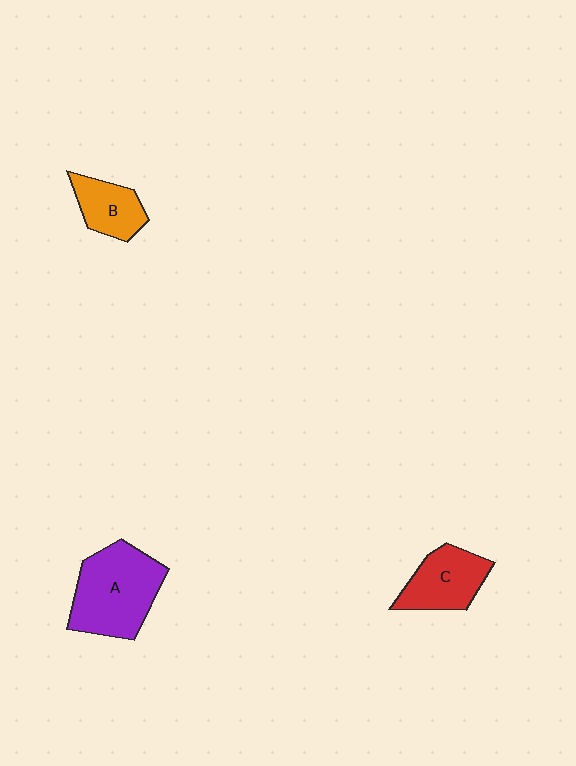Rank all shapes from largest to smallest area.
From largest to smallest: A (purple), C (red), B (orange).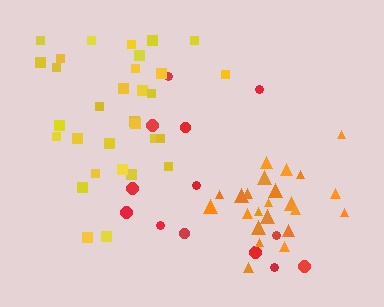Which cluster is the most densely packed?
Orange.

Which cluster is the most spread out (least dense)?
Red.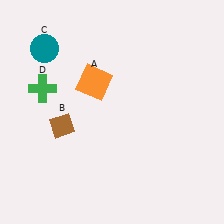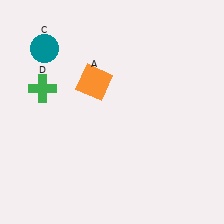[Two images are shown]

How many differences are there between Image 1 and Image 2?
There is 1 difference between the two images.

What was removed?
The brown diamond (B) was removed in Image 2.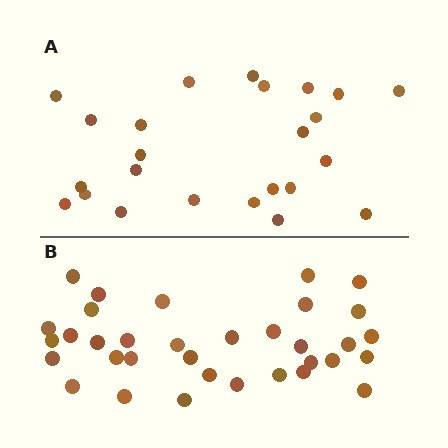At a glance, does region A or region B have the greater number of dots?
Region B (the bottom region) has more dots.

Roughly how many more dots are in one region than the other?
Region B has roughly 10 or so more dots than region A.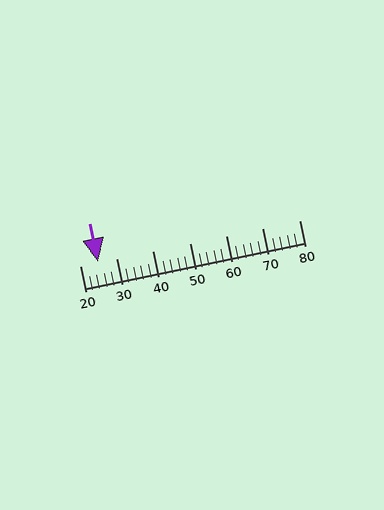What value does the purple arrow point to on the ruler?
The purple arrow points to approximately 25.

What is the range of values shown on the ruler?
The ruler shows values from 20 to 80.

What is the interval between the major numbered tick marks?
The major tick marks are spaced 10 units apart.